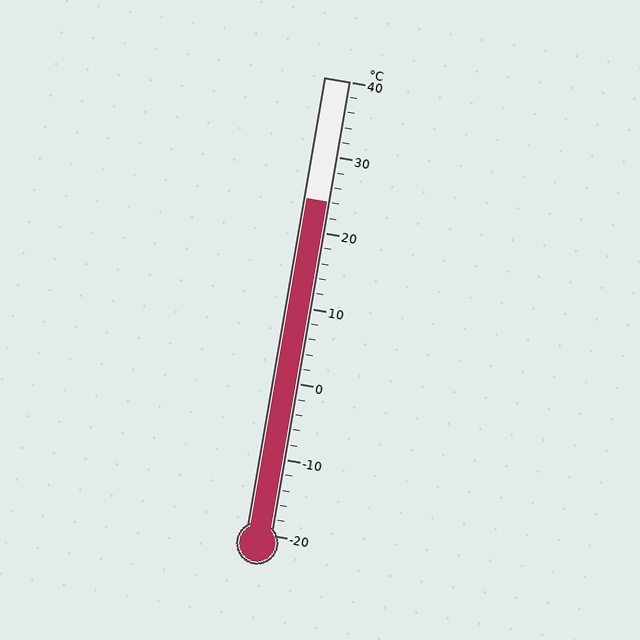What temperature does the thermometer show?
The thermometer shows approximately 24°C.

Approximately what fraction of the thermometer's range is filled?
The thermometer is filled to approximately 75% of its range.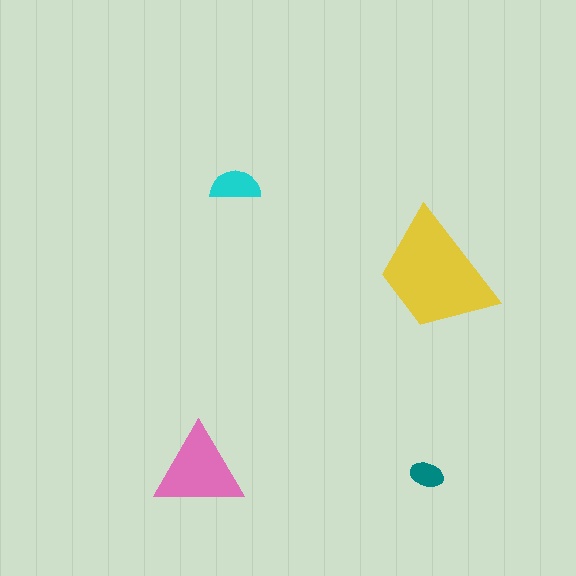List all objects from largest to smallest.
The yellow trapezoid, the pink triangle, the cyan semicircle, the teal ellipse.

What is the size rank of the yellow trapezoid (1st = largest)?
1st.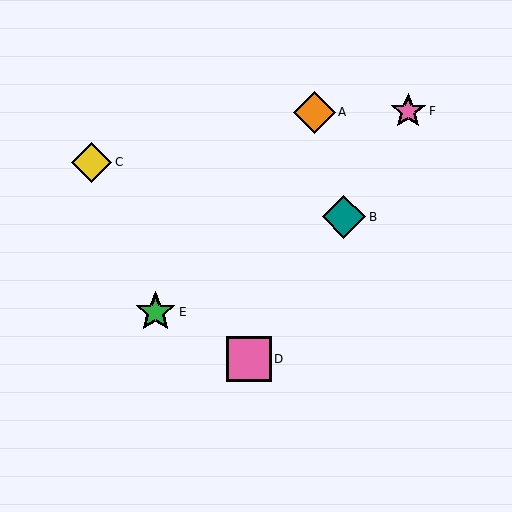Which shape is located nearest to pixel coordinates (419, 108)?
The pink star (labeled F) at (408, 111) is nearest to that location.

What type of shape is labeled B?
Shape B is a teal diamond.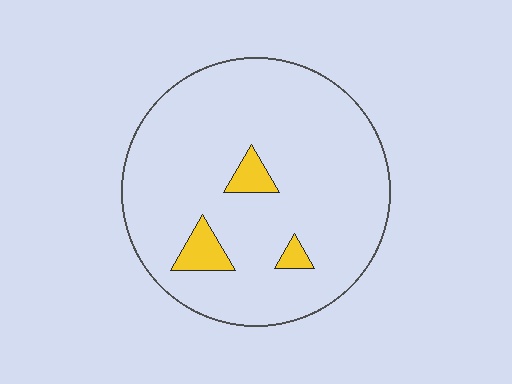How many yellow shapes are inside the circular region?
3.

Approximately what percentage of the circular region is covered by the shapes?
Approximately 5%.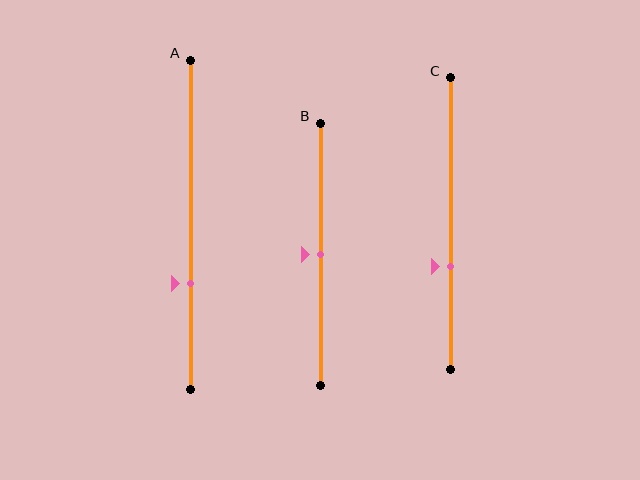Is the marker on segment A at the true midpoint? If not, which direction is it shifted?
No, the marker on segment A is shifted downward by about 18% of the segment length.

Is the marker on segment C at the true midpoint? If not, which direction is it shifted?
No, the marker on segment C is shifted downward by about 15% of the segment length.